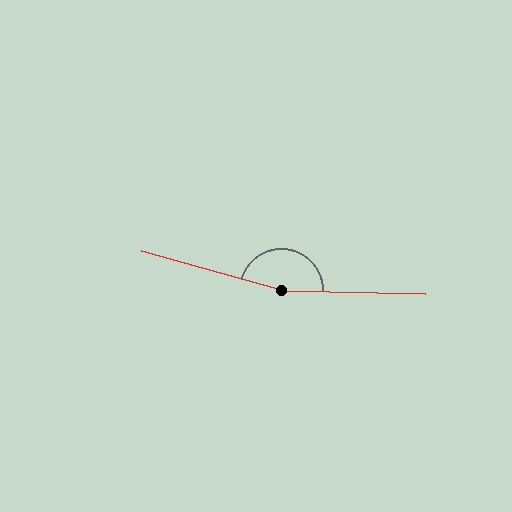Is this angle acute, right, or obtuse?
It is obtuse.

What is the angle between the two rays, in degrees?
Approximately 166 degrees.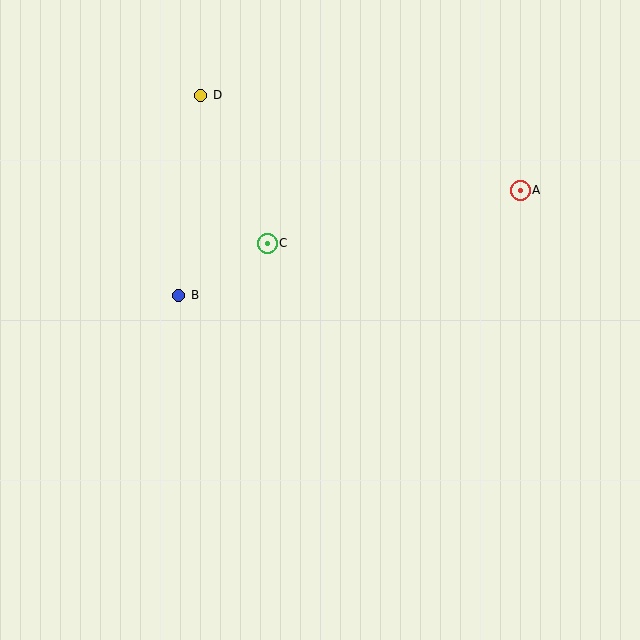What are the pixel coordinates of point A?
Point A is at (520, 190).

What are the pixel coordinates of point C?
Point C is at (267, 243).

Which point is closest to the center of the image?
Point C at (267, 243) is closest to the center.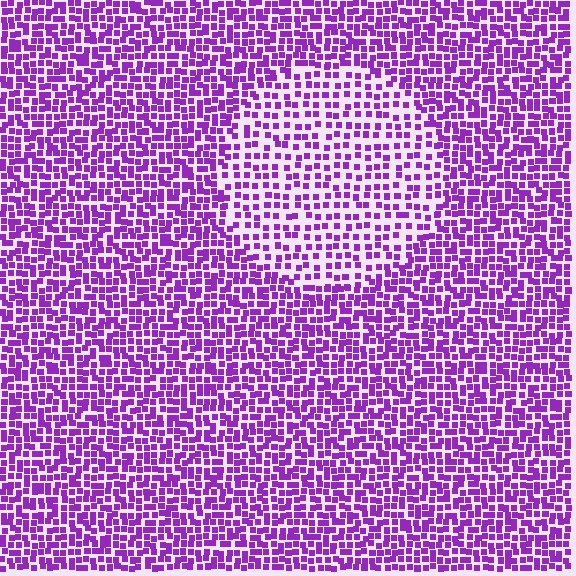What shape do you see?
I see a circle.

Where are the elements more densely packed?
The elements are more densely packed outside the circle boundary.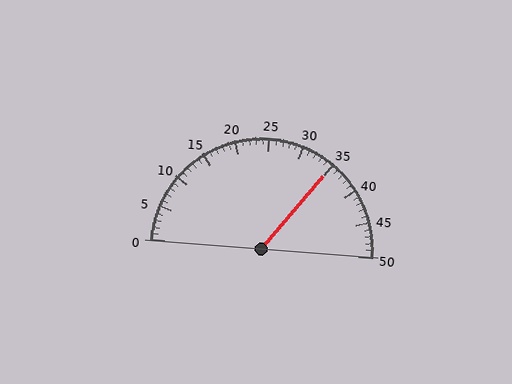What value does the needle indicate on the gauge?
The needle indicates approximately 35.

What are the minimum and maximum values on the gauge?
The gauge ranges from 0 to 50.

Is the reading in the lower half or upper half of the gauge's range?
The reading is in the upper half of the range (0 to 50).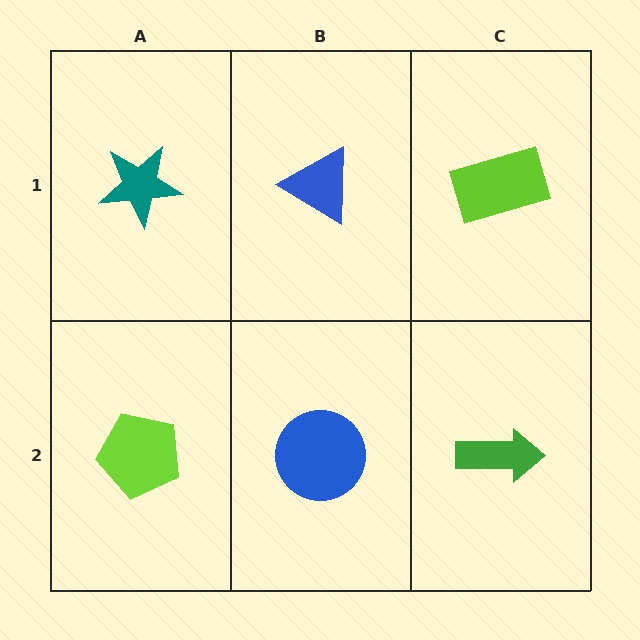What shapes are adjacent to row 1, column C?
A green arrow (row 2, column C), a blue triangle (row 1, column B).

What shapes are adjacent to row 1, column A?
A lime pentagon (row 2, column A), a blue triangle (row 1, column B).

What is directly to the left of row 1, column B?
A teal star.